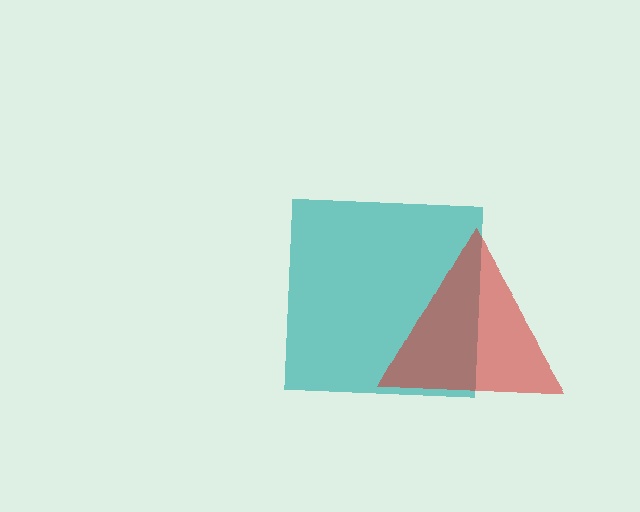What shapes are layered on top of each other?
The layered shapes are: a teal square, a red triangle.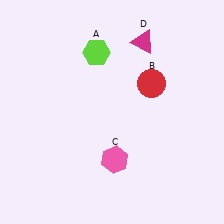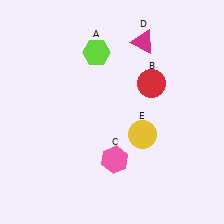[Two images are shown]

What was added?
A yellow circle (E) was added in Image 2.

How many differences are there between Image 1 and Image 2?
There is 1 difference between the two images.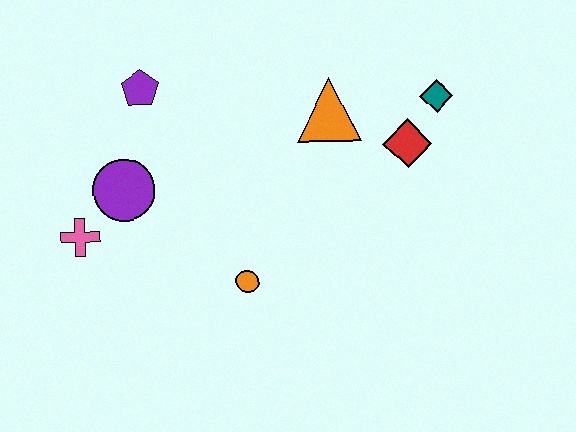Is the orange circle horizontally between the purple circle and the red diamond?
Yes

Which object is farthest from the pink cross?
The teal diamond is farthest from the pink cross.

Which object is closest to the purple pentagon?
The purple circle is closest to the purple pentagon.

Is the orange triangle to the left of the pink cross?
No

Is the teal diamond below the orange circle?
No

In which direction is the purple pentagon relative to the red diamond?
The purple pentagon is to the left of the red diamond.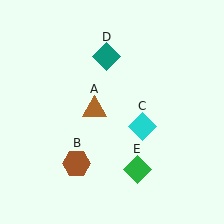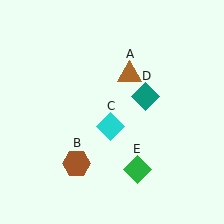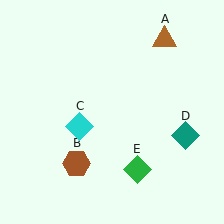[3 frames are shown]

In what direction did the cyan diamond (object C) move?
The cyan diamond (object C) moved left.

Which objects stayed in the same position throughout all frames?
Brown hexagon (object B) and green diamond (object E) remained stationary.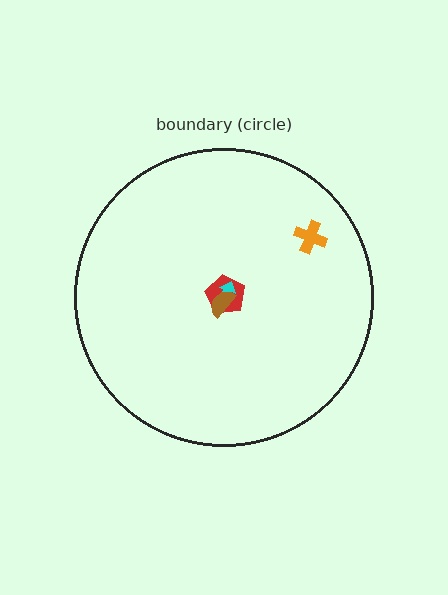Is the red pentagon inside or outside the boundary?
Inside.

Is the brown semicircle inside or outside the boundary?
Inside.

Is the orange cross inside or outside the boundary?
Inside.